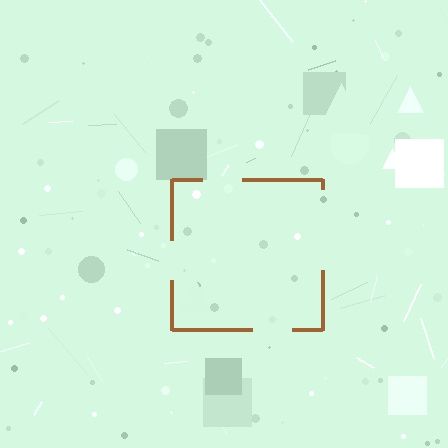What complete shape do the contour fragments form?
The contour fragments form a square.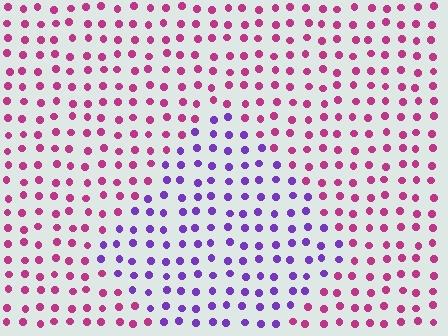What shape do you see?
I see a diamond.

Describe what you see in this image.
The image is filled with small magenta elements in a uniform arrangement. A diamond-shaped region is visible where the elements are tinted to a slightly different hue, forming a subtle color boundary.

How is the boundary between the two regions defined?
The boundary is defined purely by a slight shift in hue (about 56 degrees). Spacing, size, and orientation are identical on both sides.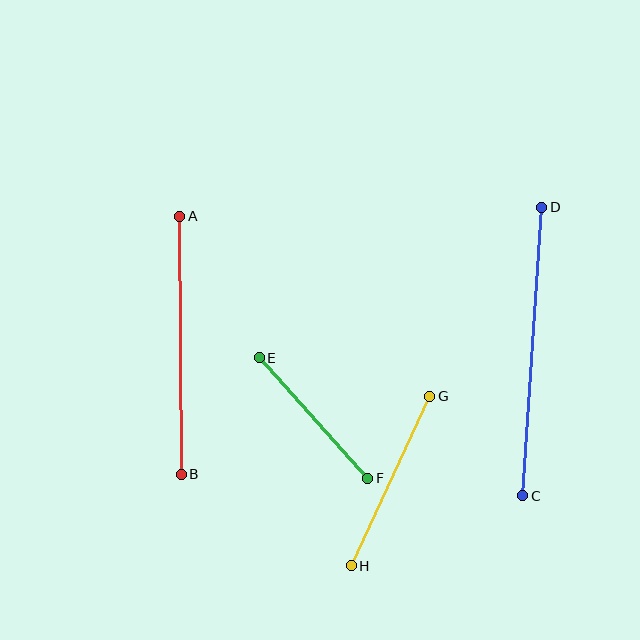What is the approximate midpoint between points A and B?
The midpoint is at approximately (180, 345) pixels.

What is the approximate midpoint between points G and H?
The midpoint is at approximately (390, 481) pixels.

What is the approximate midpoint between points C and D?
The midpoint is at approximately (532, 351) pixels.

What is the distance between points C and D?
The distance is approximately 289 pixels.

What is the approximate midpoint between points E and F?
The midpoint is at approximately (313, 418) pixels.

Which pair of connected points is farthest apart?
Points C and D are farthest apart.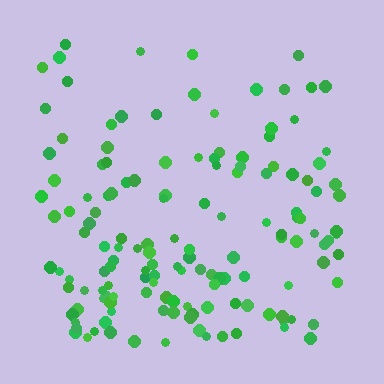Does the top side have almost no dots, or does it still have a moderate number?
Still a moderate number, just noticeably fewer than the bottom.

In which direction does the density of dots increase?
From top to bottom, with the bottom side densest.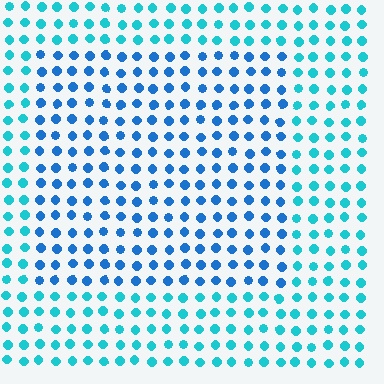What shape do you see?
I see a rectangle.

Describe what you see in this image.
The image is filled with small cyan elements in a uniform arrangement. A rectangle-shaped region is visible where the elements are tinted to a slightly different hue, forming a subtle color boundary.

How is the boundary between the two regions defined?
The boundary is defined purely by a slight shift in hue (about 29 degrees). Spacing, size, and orientation are identical on both sides.